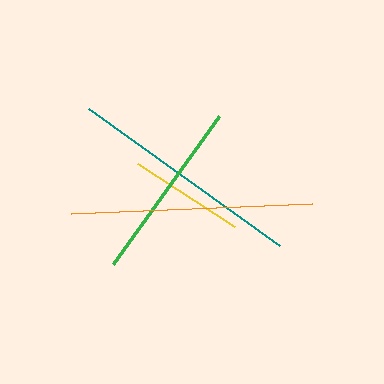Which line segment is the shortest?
The yellow line is the shortest at approximately 116 pixels.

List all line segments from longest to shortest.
From longest to shortest: orange, teal, green, yellow.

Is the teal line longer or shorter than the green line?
The teal line is longer than the green line.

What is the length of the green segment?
The green segment is approximately 182 pixels long.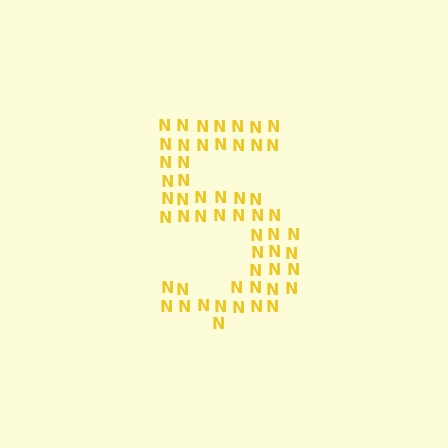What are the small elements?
The small elements are letter N's.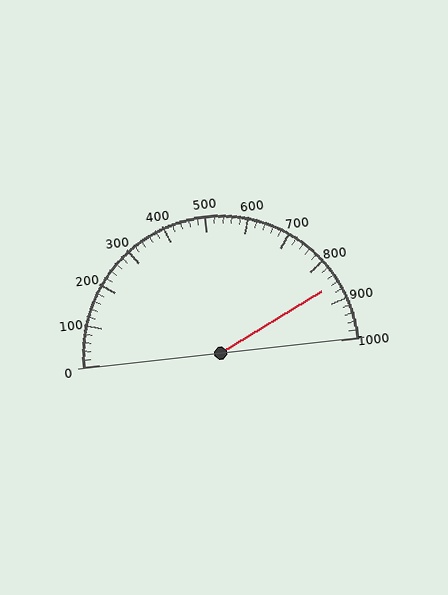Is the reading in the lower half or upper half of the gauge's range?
The reading is in the upper half of the range (0 to 1000).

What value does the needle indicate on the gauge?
The needle indicates approximately 860.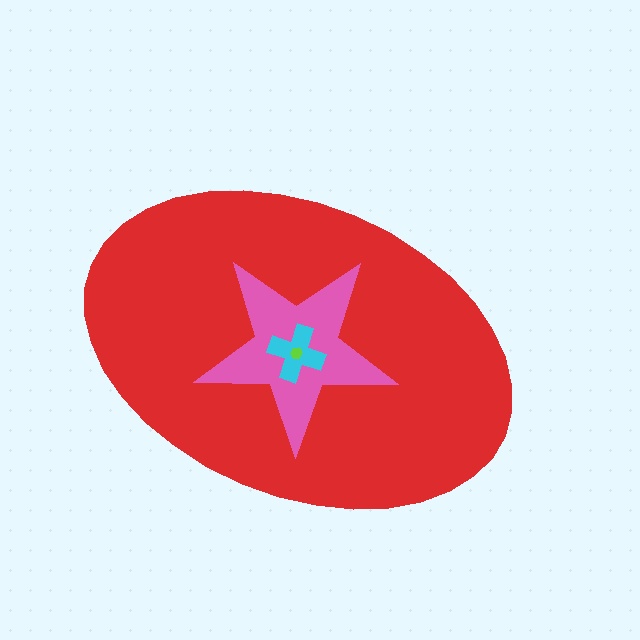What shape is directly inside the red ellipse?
The pink star.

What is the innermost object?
The lime hexagon.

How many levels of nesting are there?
4.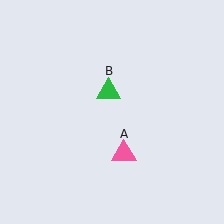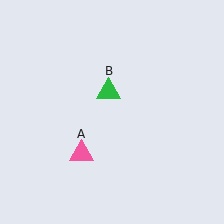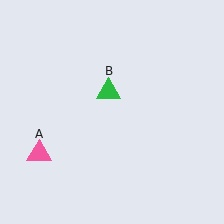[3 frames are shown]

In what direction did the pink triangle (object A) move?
The pink triangle (object A) moved left.